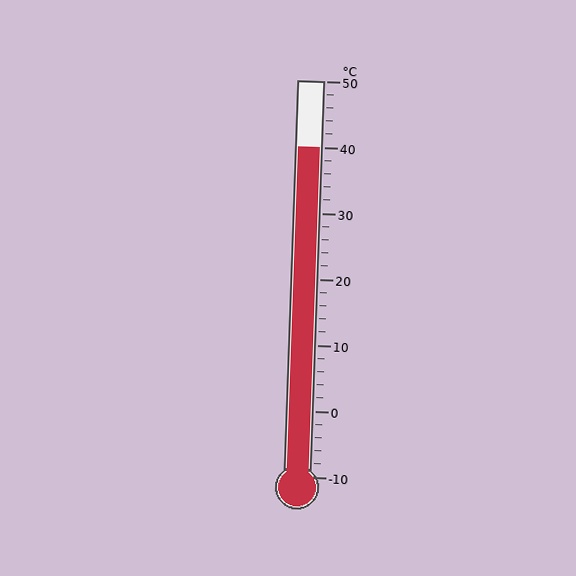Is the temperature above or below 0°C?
The temperature is above 0°C.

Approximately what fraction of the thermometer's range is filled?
The thermometer is filled to approximately 85% of its range.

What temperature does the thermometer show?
The thermometer shows approximately 40°C.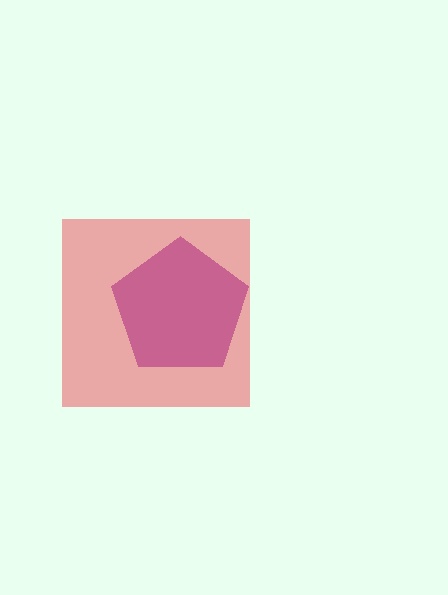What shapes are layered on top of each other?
The layered shapes are: a purple pentagon, a red square.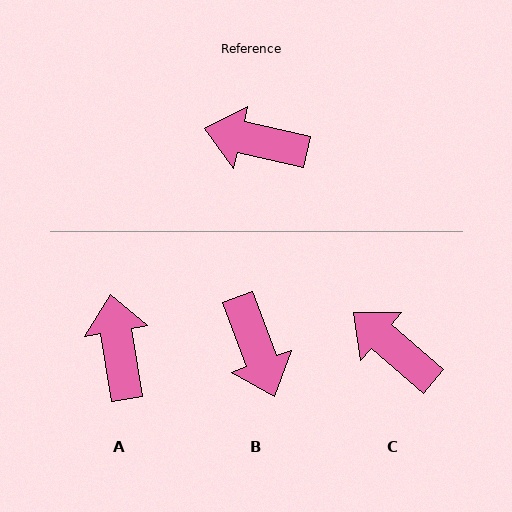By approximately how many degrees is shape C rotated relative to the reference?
Approximately 28 degrees clockwise.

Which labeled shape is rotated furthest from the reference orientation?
B, about 123 degrees away.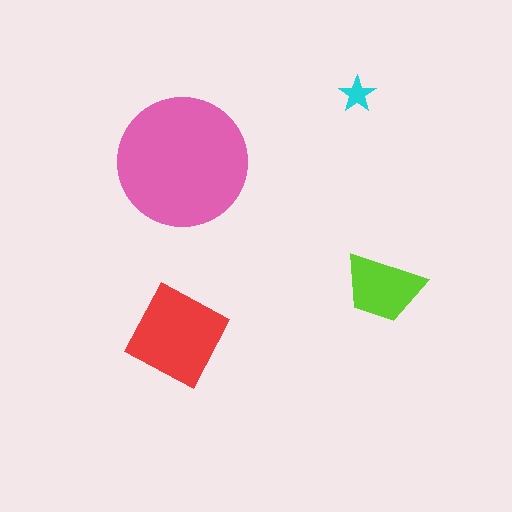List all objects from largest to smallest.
The pink circle, the red diamond, the lime trapezoid, the cyan star.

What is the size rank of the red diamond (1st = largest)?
2nd.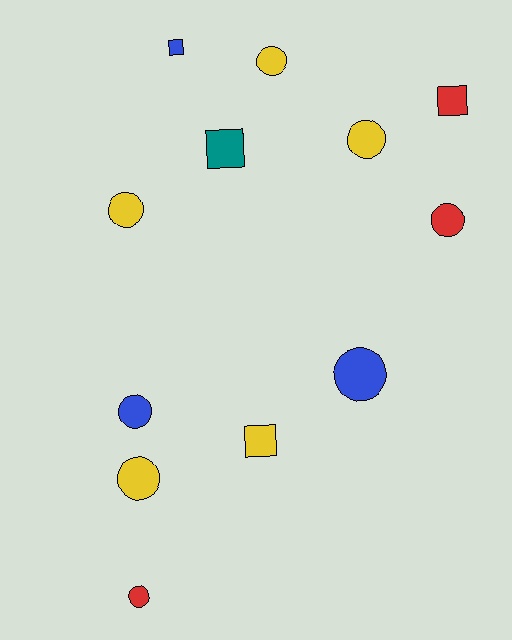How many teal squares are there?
There is 1 teal square.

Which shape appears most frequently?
Circle, with 8 objects.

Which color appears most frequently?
Yellow, with 5 objects.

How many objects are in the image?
There are 12 objects.